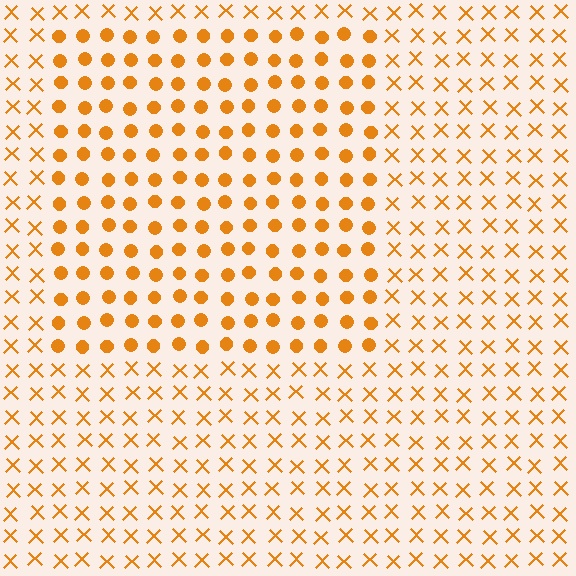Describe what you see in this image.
The image is filled with small orange elements arranged in a uniform grid. A rectangle-shaped region contains circles, while the surrounding area contains X marks. The boundary is defined purely by the change in element shape.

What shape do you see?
I see a rectangle.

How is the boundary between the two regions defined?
The boundary is defined by a change in element shape: circles inside vs. X marks outside. All elements share the same color and spacing.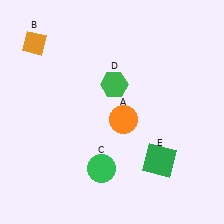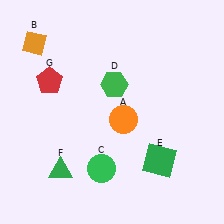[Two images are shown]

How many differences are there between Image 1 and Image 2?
There are 2 differences between the two images.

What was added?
A green triangle (F), a red pentagon (G) were added in Image 2.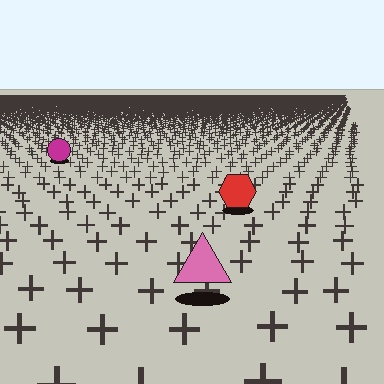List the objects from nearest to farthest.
From nearest to farthest: the pink triangle, the red hexagon, the magenta circle.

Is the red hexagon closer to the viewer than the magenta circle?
Yes. The red hexagon is closer — you can tell from the texture gradient: the ground texture is coarser near it.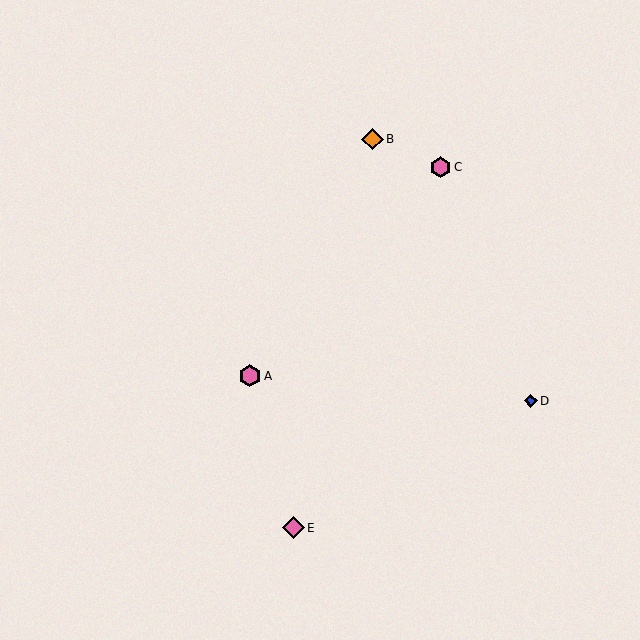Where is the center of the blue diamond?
The center of the blue diamond is at (531, 401).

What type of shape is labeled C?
Shape C is a pink hexagon.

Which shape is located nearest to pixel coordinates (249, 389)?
The pink hexagon (labeled A) at (250, 376) is nearest to that location.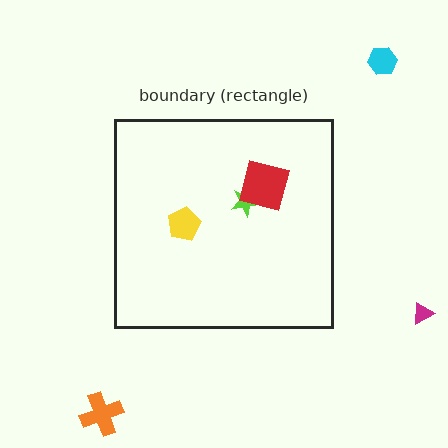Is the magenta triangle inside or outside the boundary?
Outside.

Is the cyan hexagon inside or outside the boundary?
Outside.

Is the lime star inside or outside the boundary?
Inside.